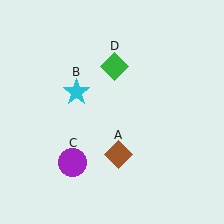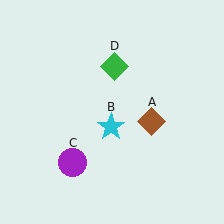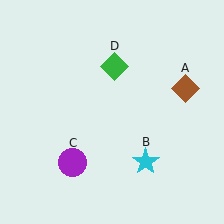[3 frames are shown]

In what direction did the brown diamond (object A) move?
The brown diamond (object A) moved up and to the right.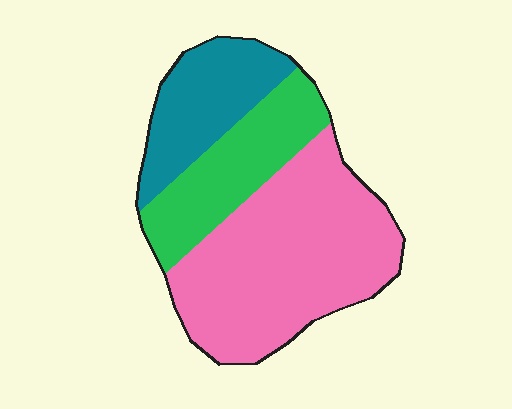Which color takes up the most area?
Pink, at roughly 55%.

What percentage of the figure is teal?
Teal takes up about one fifth (1/5) of the figure.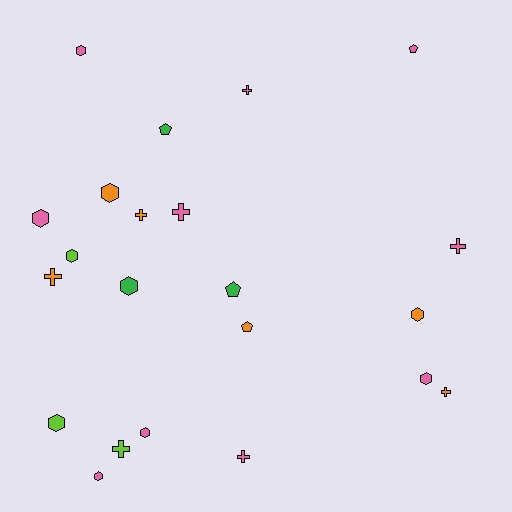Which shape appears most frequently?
Hexagon, with 10 objects.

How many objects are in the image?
There are 22 objects.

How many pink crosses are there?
There are 4 pink crosses.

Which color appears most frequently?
Pink, with 10 objects.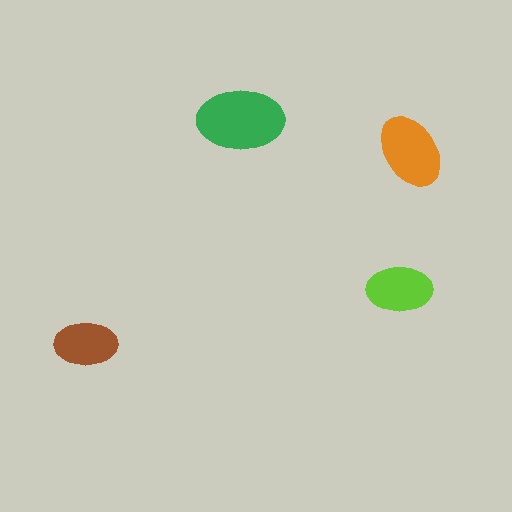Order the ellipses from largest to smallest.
the green one, the orange one, the lime one, the brown one.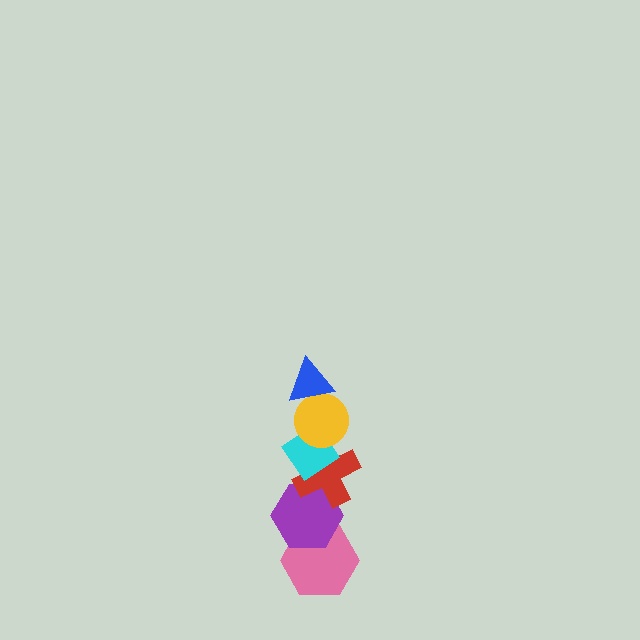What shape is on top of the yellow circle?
The blue triangle is on top of the yellow circle.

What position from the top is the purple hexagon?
The purple hexagon is 5th from the top.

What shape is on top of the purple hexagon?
The red cross is on top of the purple hexagon.